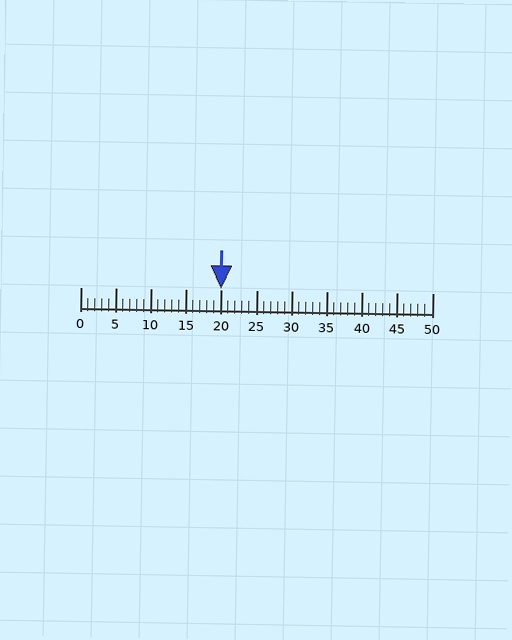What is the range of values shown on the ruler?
The ruler shows values from 0 to 50.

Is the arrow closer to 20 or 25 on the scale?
The arrow is closer to 20.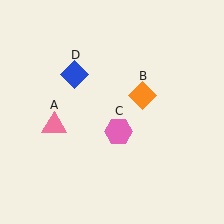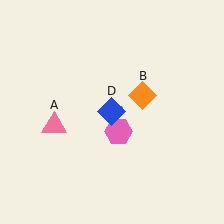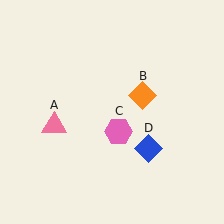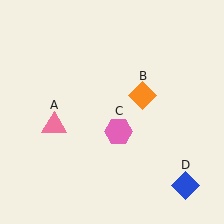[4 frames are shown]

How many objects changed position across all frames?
1 object changed position: blue diamond (object D).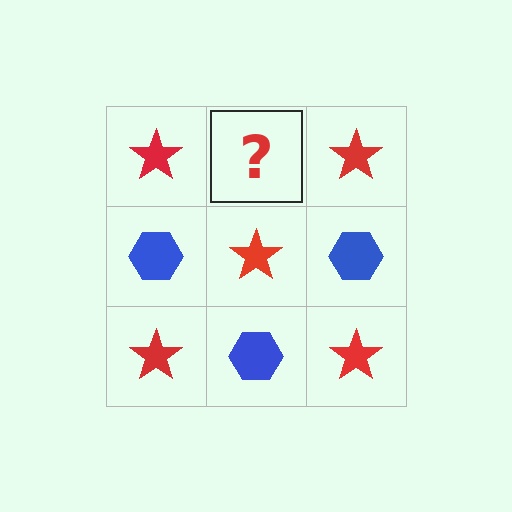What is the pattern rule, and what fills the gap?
The rule is that it alternates red star and blue hexagon in a checkerboard pattern. The gap should be filled with a blue hexagon.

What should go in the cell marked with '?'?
The missing cell should contain a blue hexagon.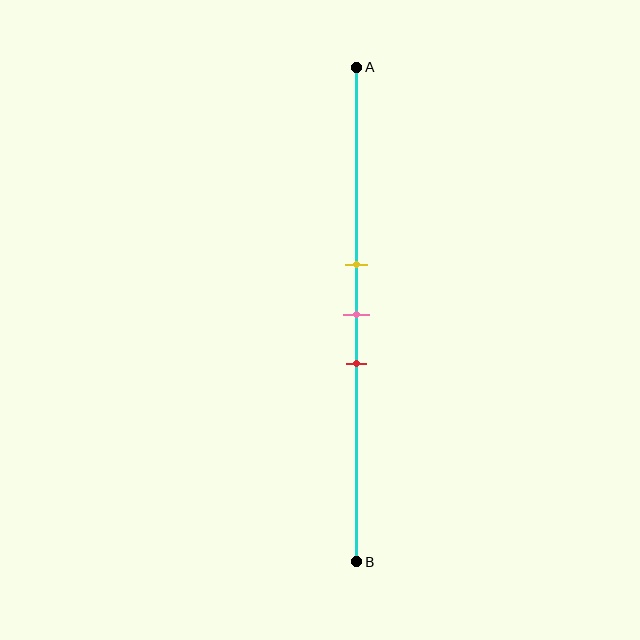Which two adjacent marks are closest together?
The yellow and pink marks are the closest adjacent pair.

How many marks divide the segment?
There are 3 marks dividing the segment.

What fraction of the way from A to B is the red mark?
The red mark is approximately 60% (0.6) of the way from A to B.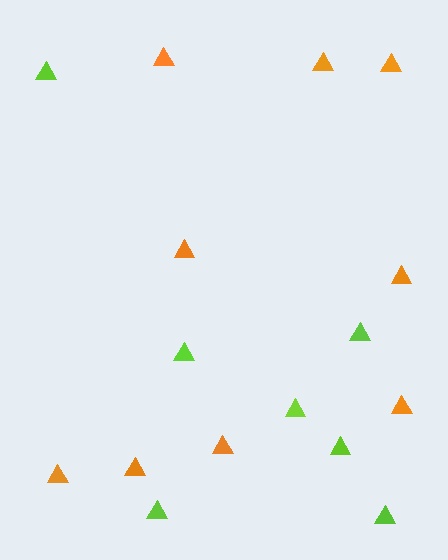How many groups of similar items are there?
There are 2 groups: one group of orange triangles (9) and one group of lime triangles (7).